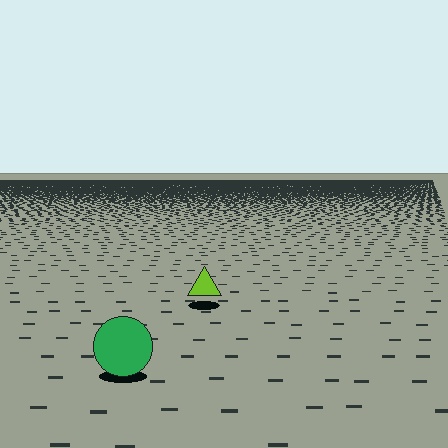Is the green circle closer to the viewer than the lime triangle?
Yes. The green circle is closer — you can tell from the texture gradient: the ground texture is coarser near it.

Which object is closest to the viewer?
The green circle is closest. The texture marks near it are larger and more spread out.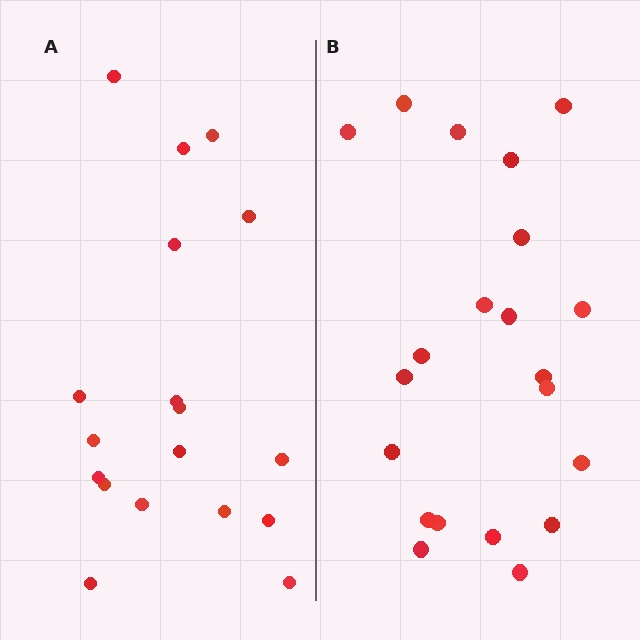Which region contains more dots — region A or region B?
Region B (the right region) has more dots.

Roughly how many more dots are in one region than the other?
Region B has just a few more — roughly 2 or 3 more dots than region A.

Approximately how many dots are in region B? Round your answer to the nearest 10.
About 20 dots. (The exact count is 21, which rounds to 20.)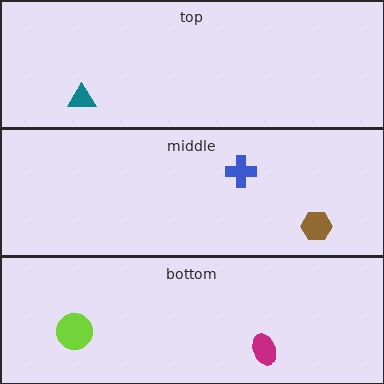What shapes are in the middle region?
The brown hexagon, the blue cross.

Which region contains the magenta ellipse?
The bottom region.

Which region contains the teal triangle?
The top region.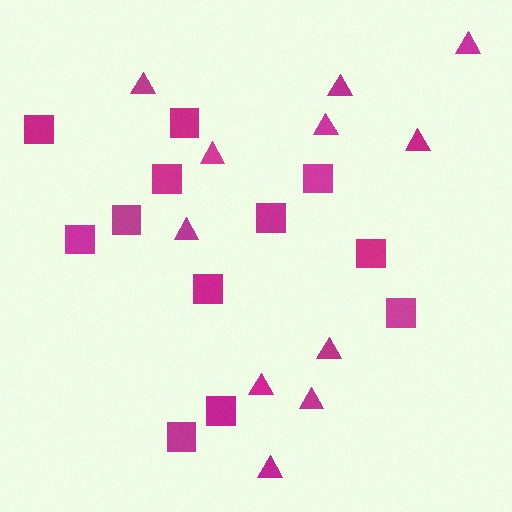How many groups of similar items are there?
There are 2 groups: one group of triangles (11) and one group of squares (12).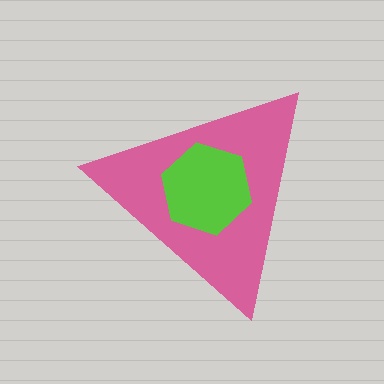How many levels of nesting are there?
2.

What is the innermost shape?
The lime hexagon.